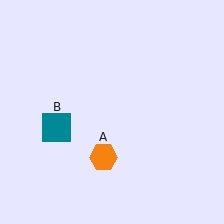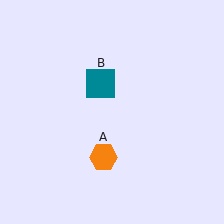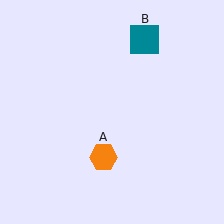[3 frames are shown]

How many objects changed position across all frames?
1 object changed position: teal square (object B).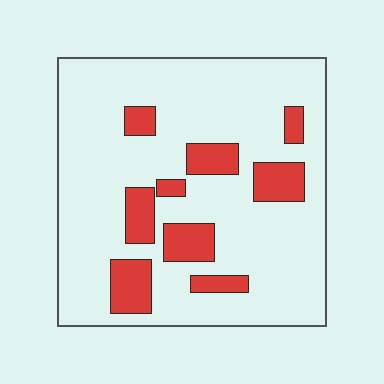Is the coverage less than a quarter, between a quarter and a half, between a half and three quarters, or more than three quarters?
Less than a quarter.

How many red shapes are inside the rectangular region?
9.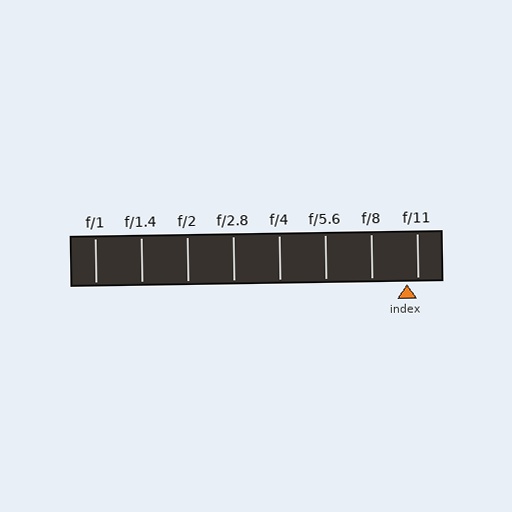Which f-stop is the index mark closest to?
The index mark is closest to f/11.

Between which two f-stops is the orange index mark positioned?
The index mark is between f/8 and f/11.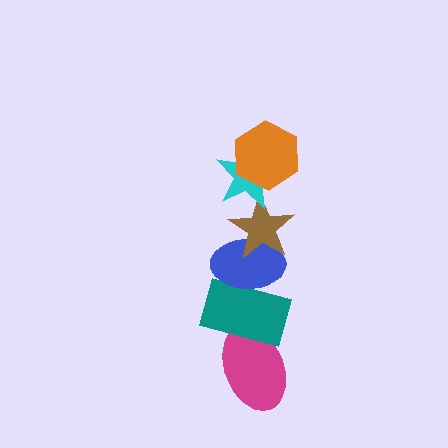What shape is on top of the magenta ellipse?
The teal rectangle is on top of the magenta ellipse.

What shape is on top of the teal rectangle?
The blue ellipse is on top of the teal rectangle.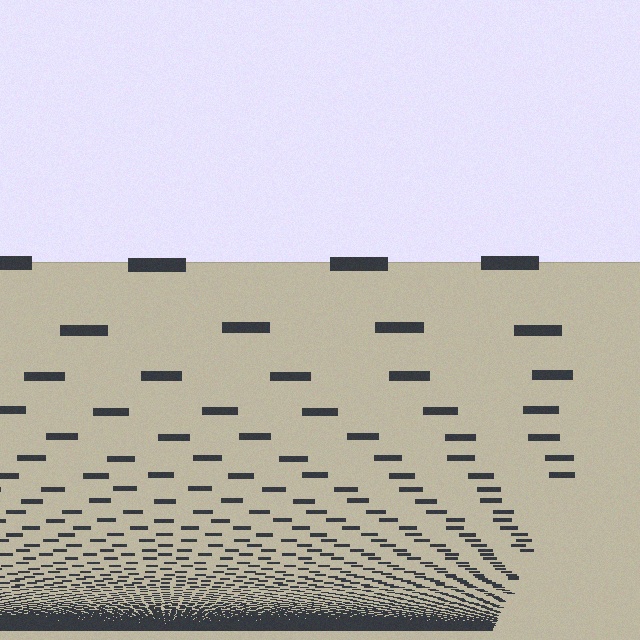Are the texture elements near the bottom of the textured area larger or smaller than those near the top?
Smaller. The gradient is inverted — elements near the bottom are smaller and denser.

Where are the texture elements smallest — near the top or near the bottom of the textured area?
Near the bottom.